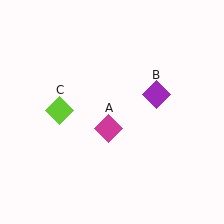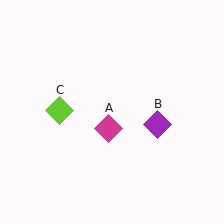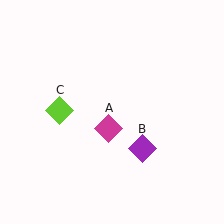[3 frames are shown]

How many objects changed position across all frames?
1 object changed position: purple diamond (object B).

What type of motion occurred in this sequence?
The purple diamond (object B) rotated clockwise around the center of the scene.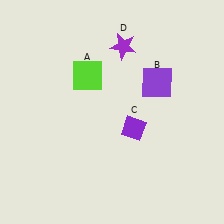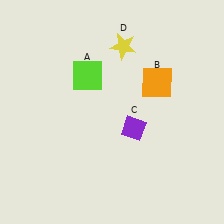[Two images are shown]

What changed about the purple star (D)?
In Image 1, D is purple. In Image 2, it changed to yellow.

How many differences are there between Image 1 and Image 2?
There are 2 differences between the two images.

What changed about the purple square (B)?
In Image 1, B is purple. In Image 2, it changed to orange.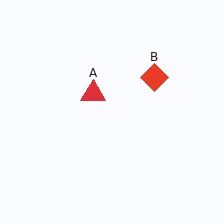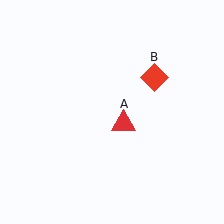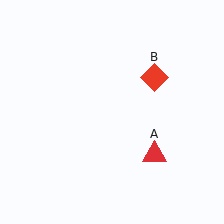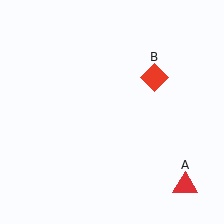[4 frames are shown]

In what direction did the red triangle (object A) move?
The red triangle (object A) moved down and to the right.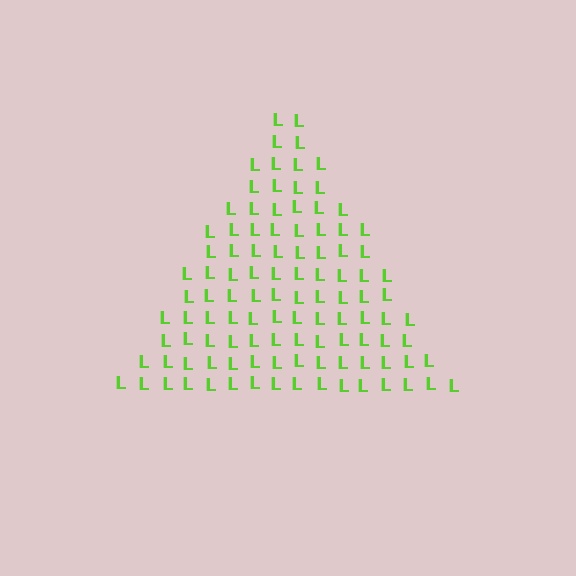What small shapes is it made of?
It is made of small letter L's.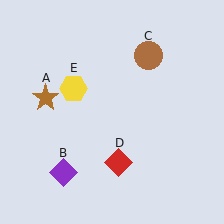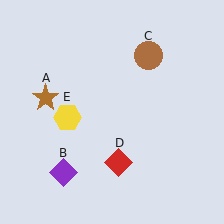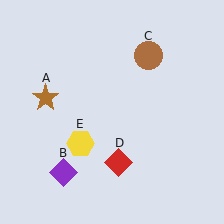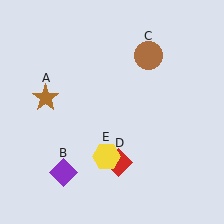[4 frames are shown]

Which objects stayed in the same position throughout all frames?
Brown star (object A) and purple diamond (object B) and brown circle (object C) and red diamond (object D) remained stationary.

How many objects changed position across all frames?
1 object changed position: yellow hexagon (object E).